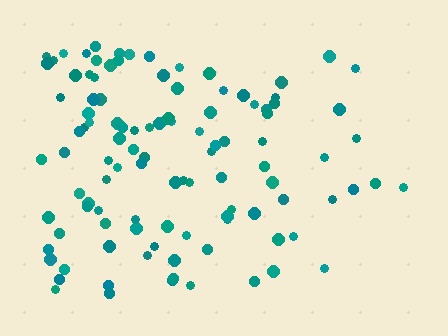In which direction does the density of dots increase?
From right to left, with the left side densest.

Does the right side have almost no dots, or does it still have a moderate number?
Still a moderate number, just noticeably fewer than the left.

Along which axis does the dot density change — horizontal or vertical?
Horizontal.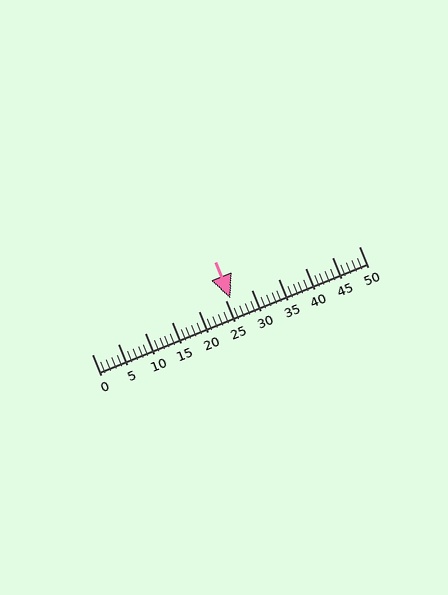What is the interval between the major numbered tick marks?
The major tick marks are spaced 5 units apart.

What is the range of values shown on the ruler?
The ruler shows values from 0 to 50.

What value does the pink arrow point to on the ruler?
The pink arrow points to approximately 26.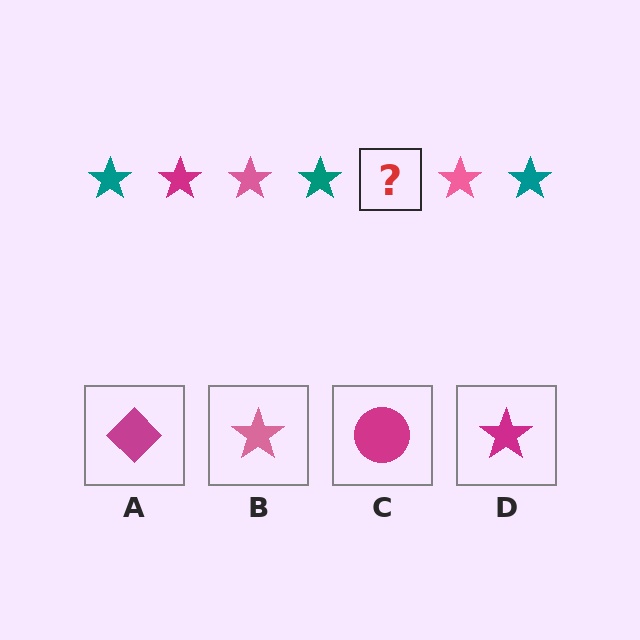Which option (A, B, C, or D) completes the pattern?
D.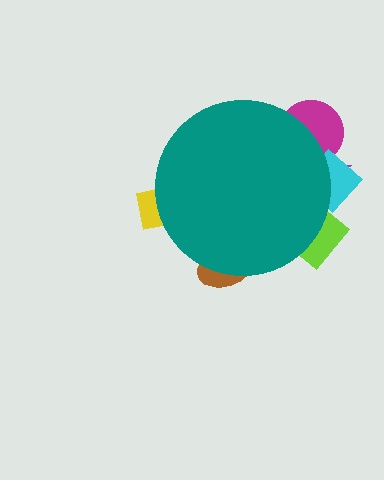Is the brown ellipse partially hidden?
Yes, the brown ellipse is partially hidden behind the teal circle.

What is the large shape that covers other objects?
A teal circle.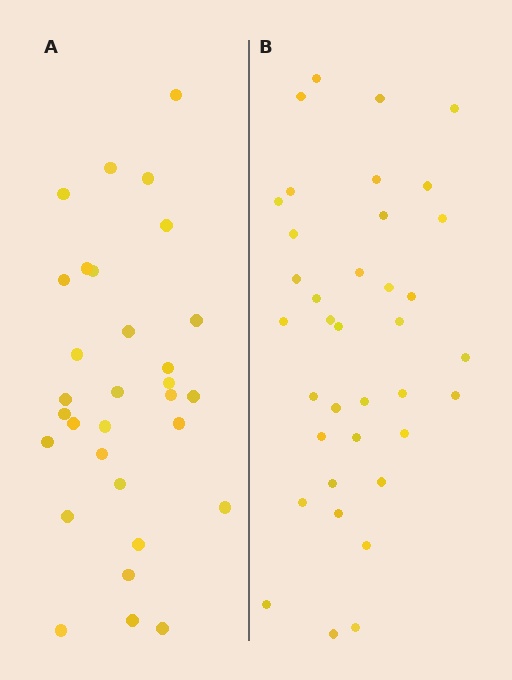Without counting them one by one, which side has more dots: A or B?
Region B (the right region) has more dots.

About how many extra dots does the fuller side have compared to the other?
Region B has about 6 more dots than region A.